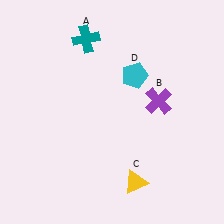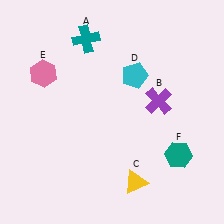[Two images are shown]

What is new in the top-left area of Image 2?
A pink hexagon (E) was added in the top-left area of Image 2.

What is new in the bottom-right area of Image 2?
A teal hexagon (F) was added in the bottom-right area of Image 2.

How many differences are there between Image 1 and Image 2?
There are 2 differences between the two images.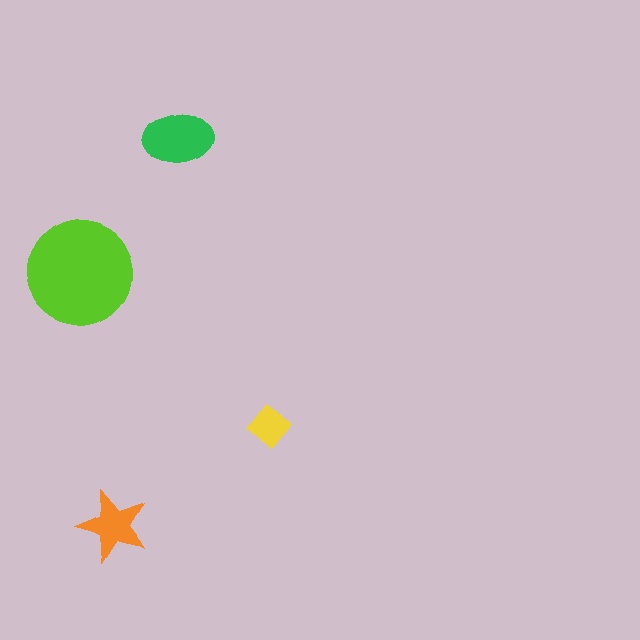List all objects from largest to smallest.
The lime circle, the green ellipse, the orange star, the yellow diamond.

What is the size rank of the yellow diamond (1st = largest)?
4th.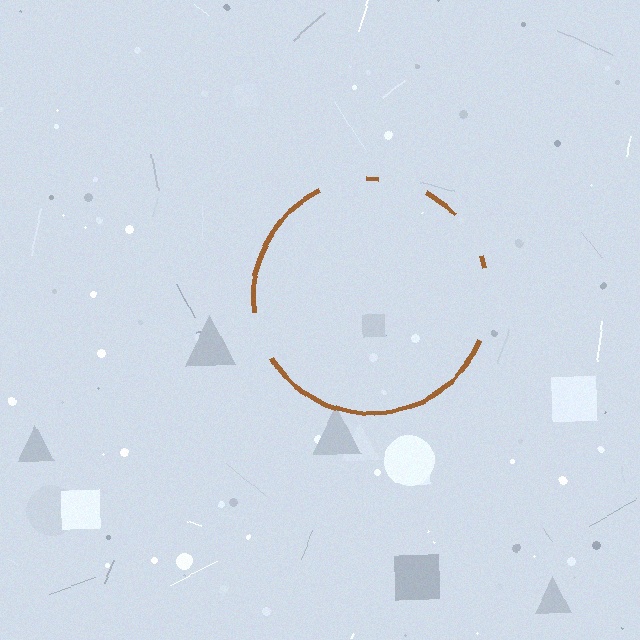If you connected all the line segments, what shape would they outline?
They would outline a circle.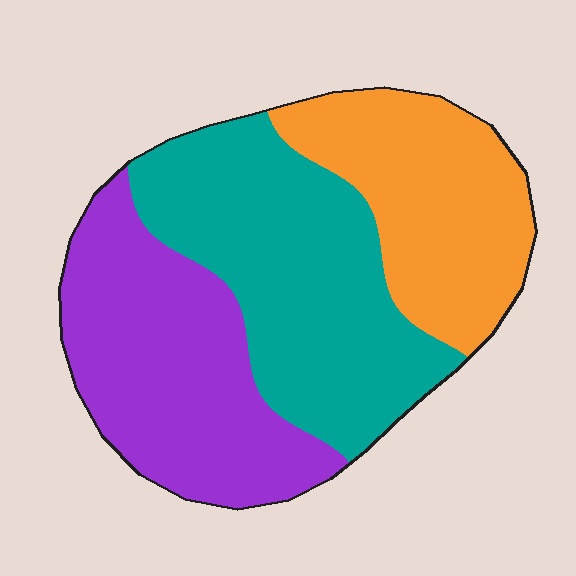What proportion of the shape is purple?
Purple covers around 35% of the shape.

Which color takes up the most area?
Teal, at roughly 40%.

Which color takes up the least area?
Orange, at roughly 25%.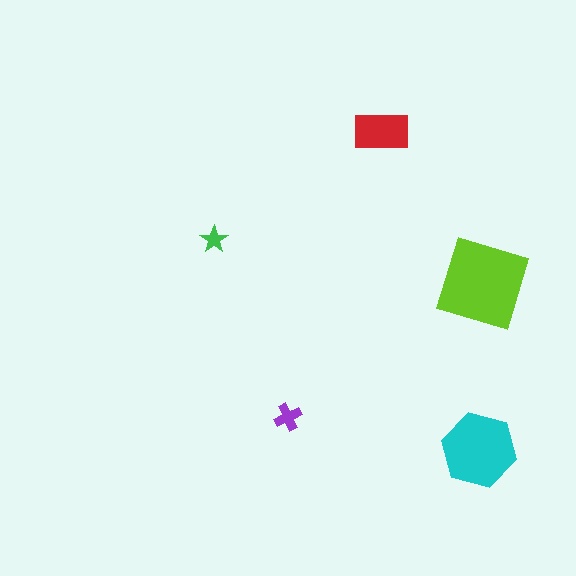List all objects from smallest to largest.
The green star, the purple cross, the red rectangle, the cyan hexagon, the lime diamond.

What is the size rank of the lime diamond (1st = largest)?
1st.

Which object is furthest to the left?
The green star is leftmost.